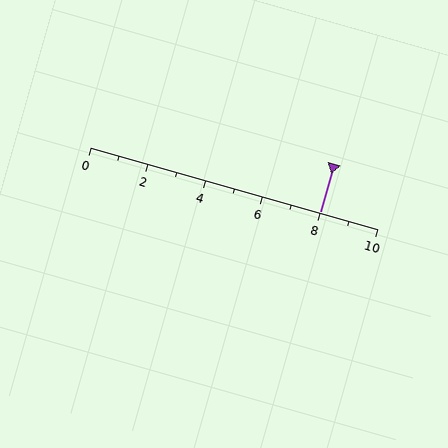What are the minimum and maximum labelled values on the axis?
The axis runs from 0 to 10.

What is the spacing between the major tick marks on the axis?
The major ticks are spaced 2 apart.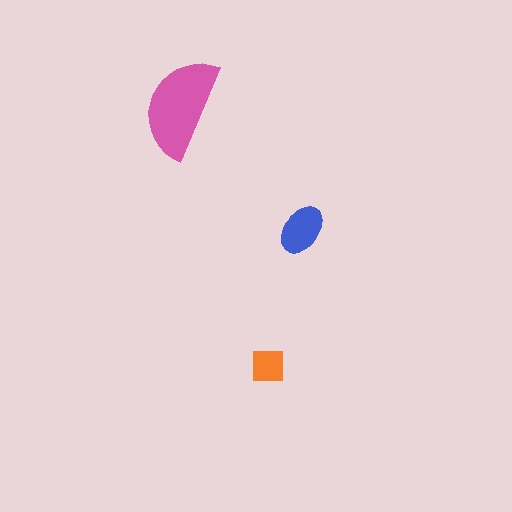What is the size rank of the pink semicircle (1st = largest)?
1st.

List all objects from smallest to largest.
The orange square, the blue ellipse, the pink semicircle.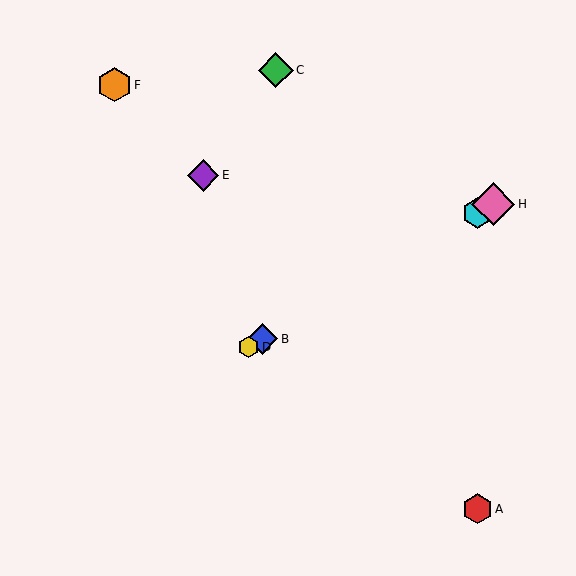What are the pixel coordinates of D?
Object D is at (248, 347).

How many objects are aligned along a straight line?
4 objects (B, D, G, H) are aligned along a straight line.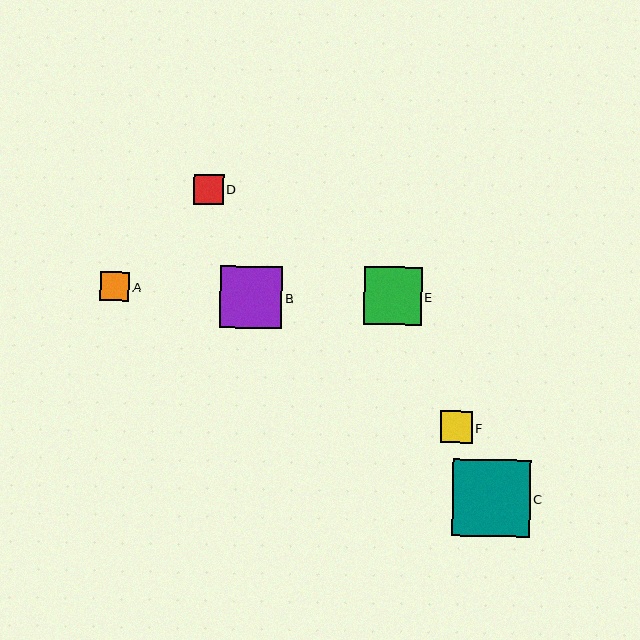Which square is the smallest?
Square A is the smallest with a size of approximately 29 pixels.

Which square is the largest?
Square C is the largest with a size of approximately 78 pixels.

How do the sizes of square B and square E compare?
Square B and square E are approximately the same size.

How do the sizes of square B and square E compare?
Square B and square E are approximately the same size.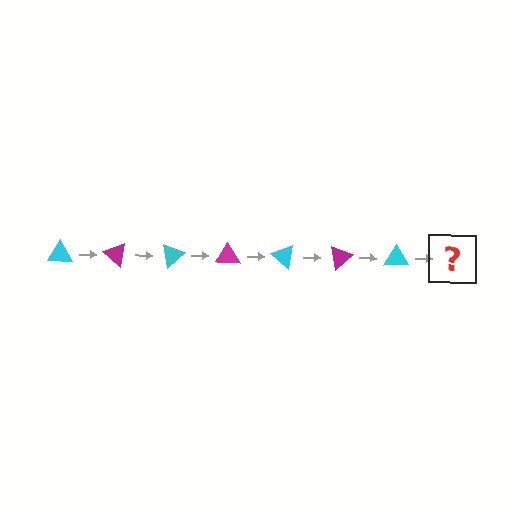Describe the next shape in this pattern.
It should be a magenta triangle, rotated 280 degrees from the start.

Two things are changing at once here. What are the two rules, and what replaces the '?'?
The two rules are that it rotates 40 degrees each step and the color cycles through cyan and magenta. The '?' should be a magenta triangle, rotated 280 degrees from the start.